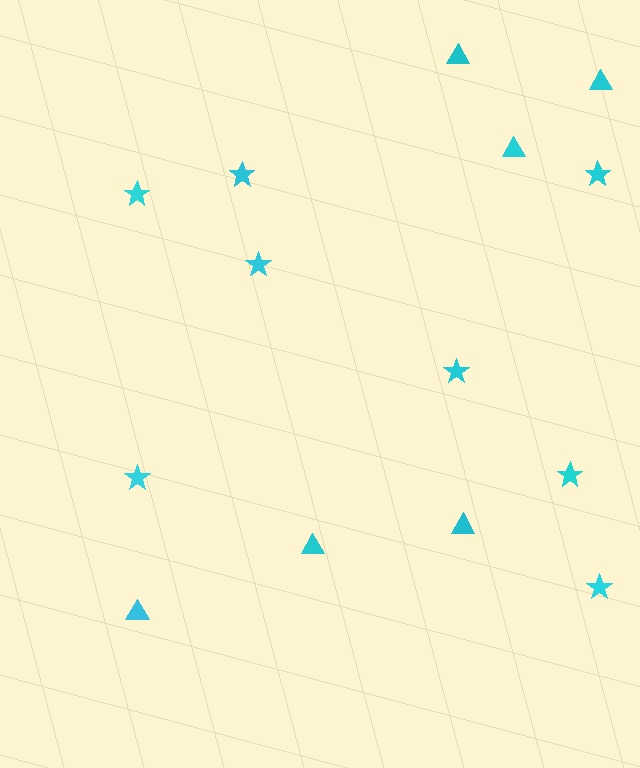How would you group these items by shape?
There are 2 groups: one group of triangles (6) and one group of stars (8).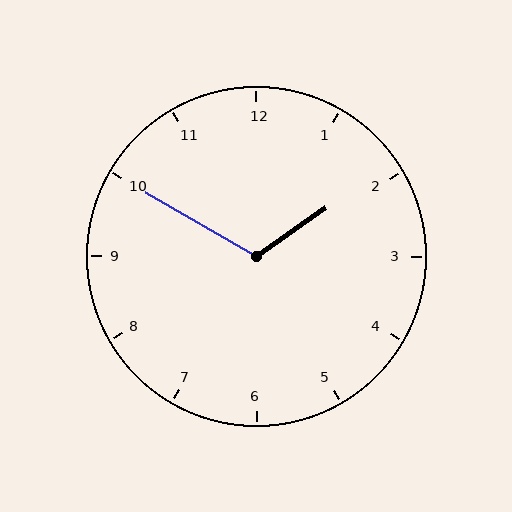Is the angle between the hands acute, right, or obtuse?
It is obtuse.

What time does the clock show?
1:50.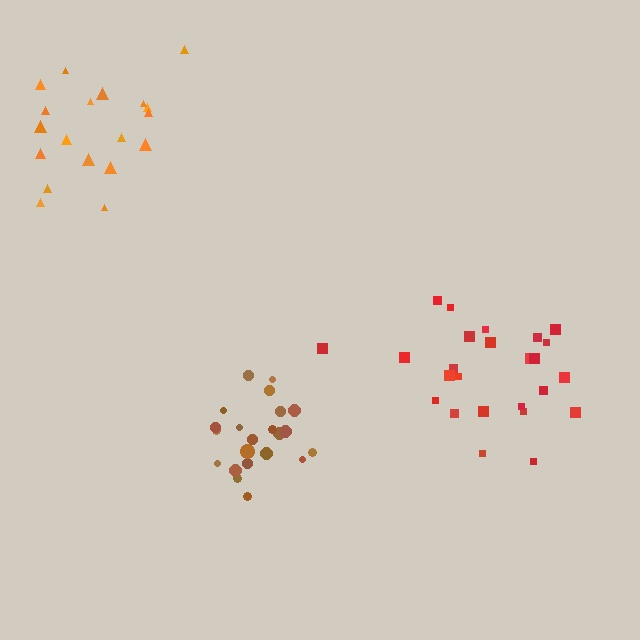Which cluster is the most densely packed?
Brown.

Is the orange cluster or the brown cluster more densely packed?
Brown.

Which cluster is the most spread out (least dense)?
Orange.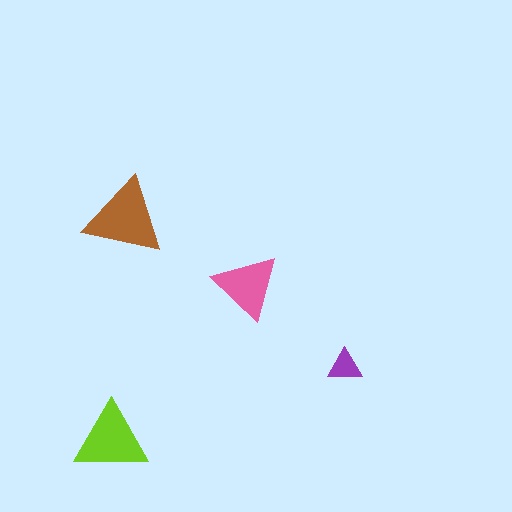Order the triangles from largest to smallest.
the brown one, the lime one, the pink one, the purple one.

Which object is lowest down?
The lime triangle is bottommost.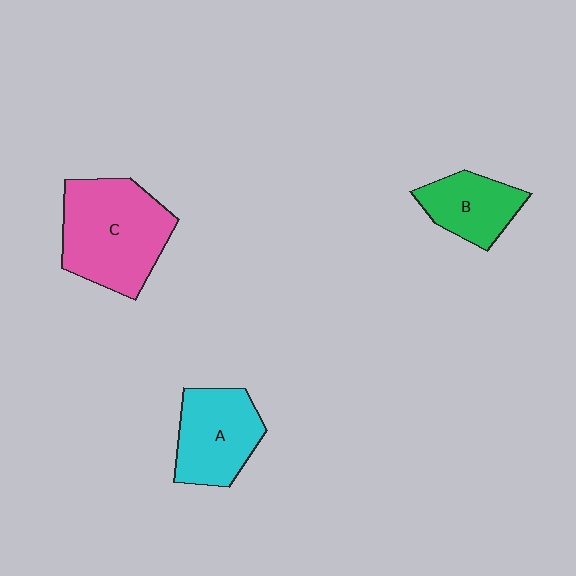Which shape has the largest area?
Shape C (pink).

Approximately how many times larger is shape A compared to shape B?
Approximately 1.3 times.